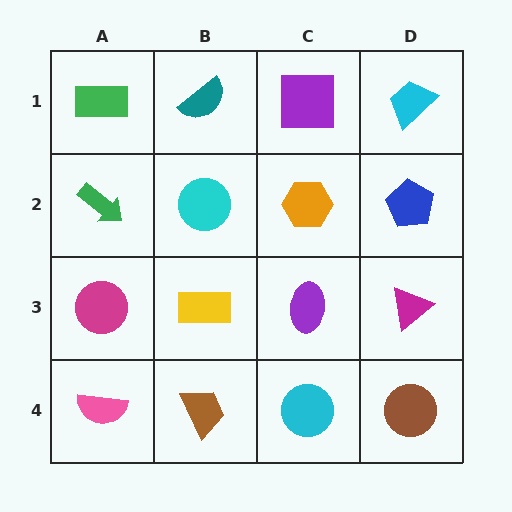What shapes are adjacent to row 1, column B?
A cyan circle (row 2, column B), a green rectangle (row 1, column A), a purple square (row 1, column C).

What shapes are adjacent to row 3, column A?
A green arrow (row 2, column A), a pink semicircle (row 4, column A), a yellow rectangle (row 3, column B).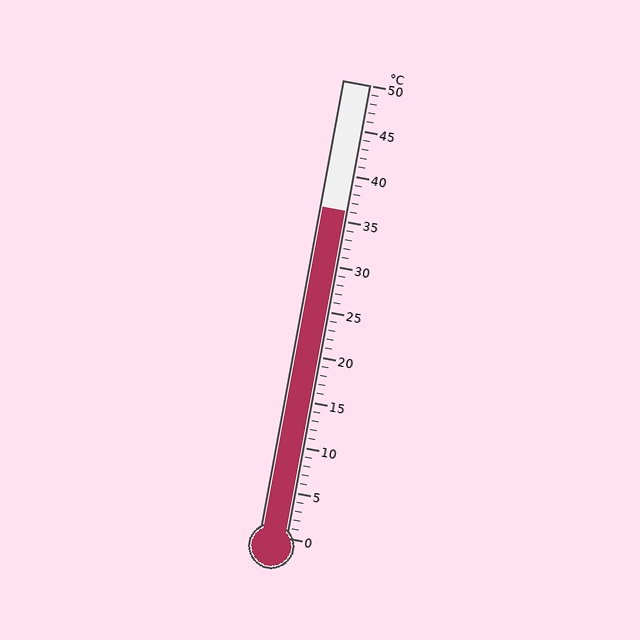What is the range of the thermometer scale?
The thermometer scale ranges from 0°C to 50°C.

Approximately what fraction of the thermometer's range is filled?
The thermometer is filled to approximately 70% of its range.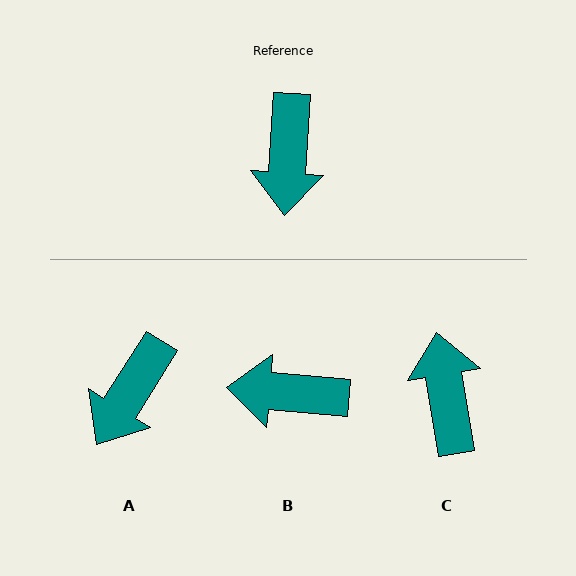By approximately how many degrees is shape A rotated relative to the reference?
Approximately 29 degrees clockwise.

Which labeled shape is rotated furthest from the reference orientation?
C, about 167 degrees away.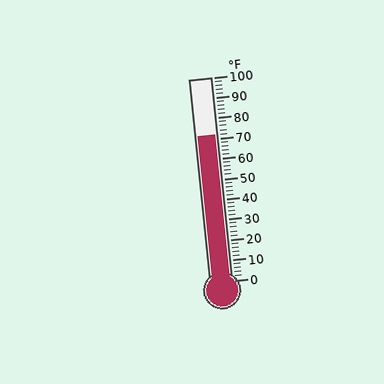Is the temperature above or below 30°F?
The temperature is above 30°F.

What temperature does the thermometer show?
The thermometer shows approximately 72°F.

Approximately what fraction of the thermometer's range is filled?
The thermometer is filled to approximately 70% of its range.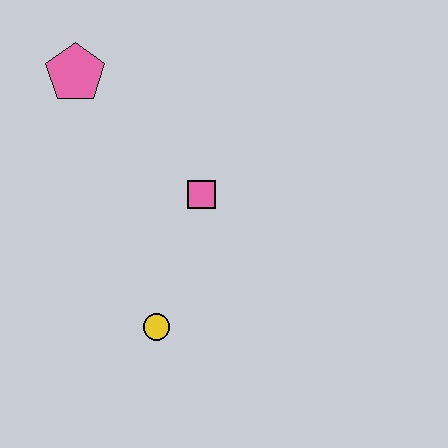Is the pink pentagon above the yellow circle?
Yes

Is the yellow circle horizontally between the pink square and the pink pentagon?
Yes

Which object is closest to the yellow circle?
The pink square is closest to the yellow circle.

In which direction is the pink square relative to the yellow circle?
The pink square is above the yellow circle.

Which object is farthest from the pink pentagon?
The yellow circle is farthest from the pink pentagon.